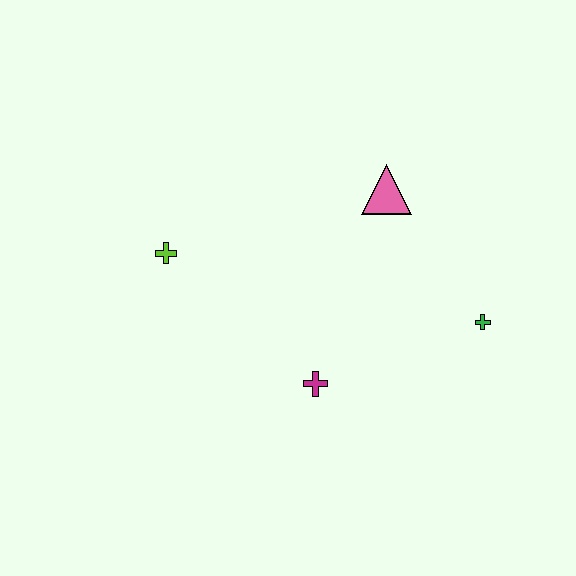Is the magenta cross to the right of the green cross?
No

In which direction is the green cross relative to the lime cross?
The green cross is to the right of the lime cross.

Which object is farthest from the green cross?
The lime cross is farthest from the green cross.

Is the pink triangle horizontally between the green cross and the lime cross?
Yes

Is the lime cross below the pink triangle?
Yes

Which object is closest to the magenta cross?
The green cross is closest to the magenta cross.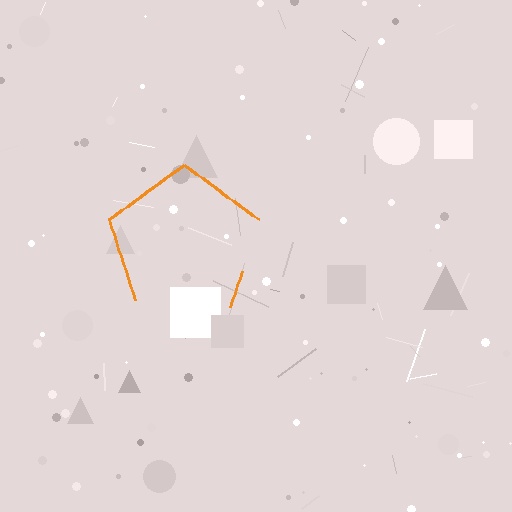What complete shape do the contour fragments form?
The contour fragments form a pentagon.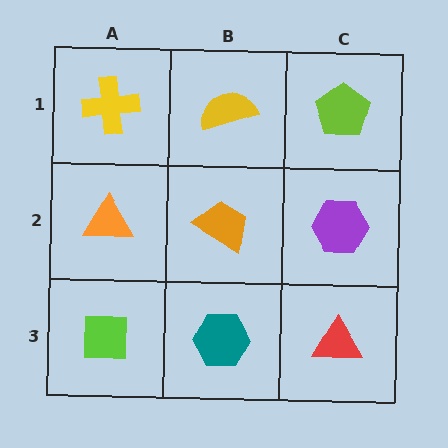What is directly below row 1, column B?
An orange trapezoid.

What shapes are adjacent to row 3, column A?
An orange triangle (row 2, column A), a teal hexagon (row 3, column B).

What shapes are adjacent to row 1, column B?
An orange trapezoid (row 2, column B), a yellow cross (row 1, column A), a lime pentagon (row 1, column C).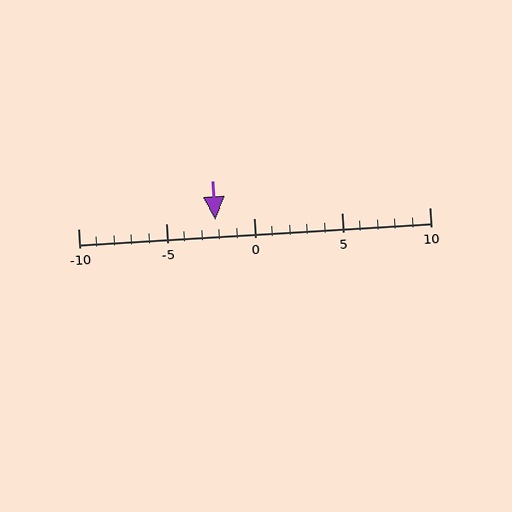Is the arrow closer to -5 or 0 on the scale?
The arrow is closer to 0.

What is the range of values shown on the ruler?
The ruler shows values from -10 to 10.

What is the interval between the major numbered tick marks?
The major tick marks are spaced 5 units apart.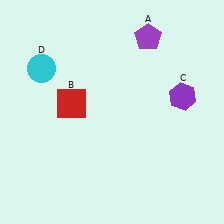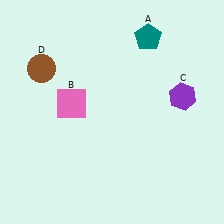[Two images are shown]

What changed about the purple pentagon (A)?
In Image 1, A is purple. In Image 2, it changed to teal.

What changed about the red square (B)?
In Image 1, B is red. In Image 2, it changed to pink.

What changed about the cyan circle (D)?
In Image 1, D is cyan. In Image 2, it changed to brown.